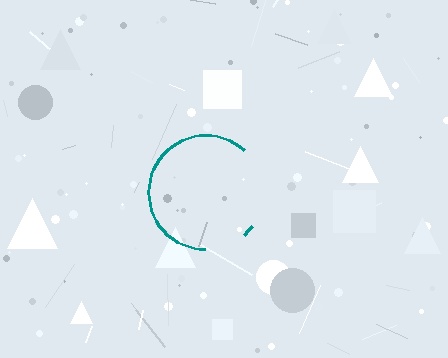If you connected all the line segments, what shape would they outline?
They would outline a circle.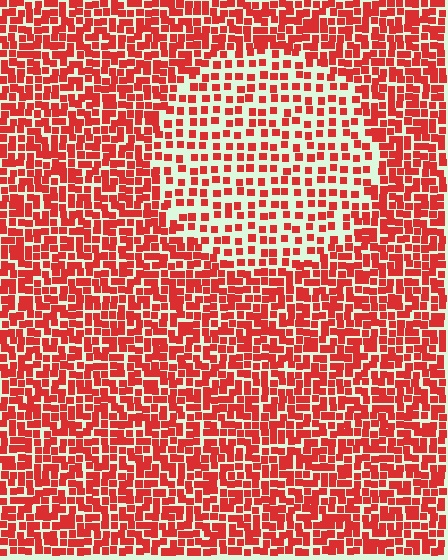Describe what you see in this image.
The image contains small red elements arranged at two different densities. A circle-shaped region is visible where the elements are less densely packed than the surrounding area.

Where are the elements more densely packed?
The elements are more densely packed outside the circle boundary.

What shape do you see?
I see a circle.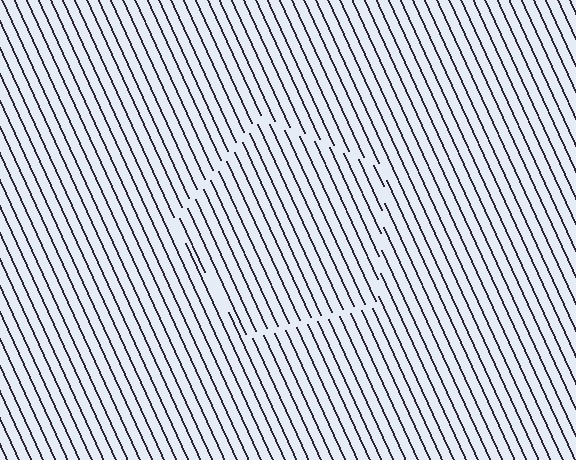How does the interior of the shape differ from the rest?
The interior of the shape contains the same grating, shifted by half a period — the contour is defined by the phase discontinuity where line-ends from the inner and outer gratings abut.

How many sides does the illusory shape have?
5 sides — the line-ends trace a pentagon.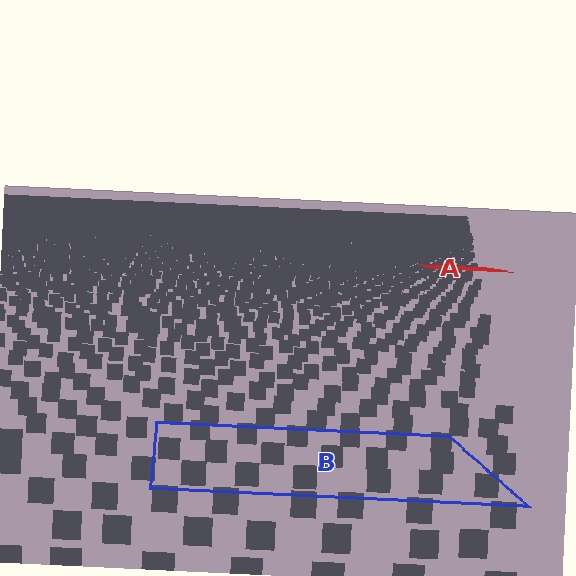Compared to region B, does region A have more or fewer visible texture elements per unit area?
Region A has more texture elements per unit area — they are packed more densely because it is farther away.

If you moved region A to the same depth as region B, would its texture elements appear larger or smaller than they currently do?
They would appear larger. At a closer depth, the same texture elements are projected at a bigger on-screen size.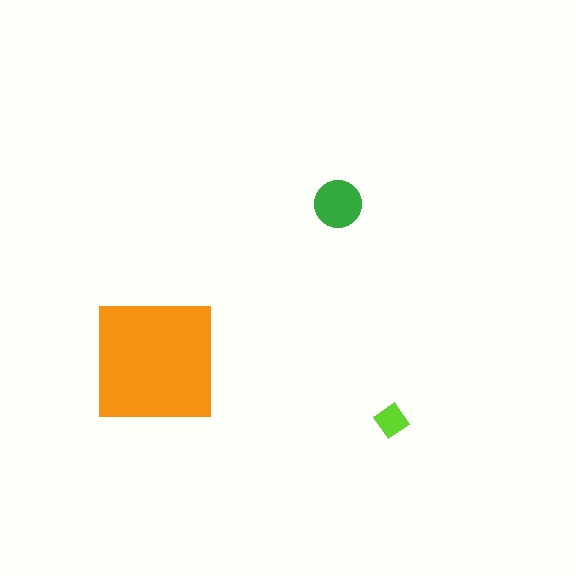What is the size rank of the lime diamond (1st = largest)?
3rd.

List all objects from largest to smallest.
The orange square, the green circle, the lime diamond.